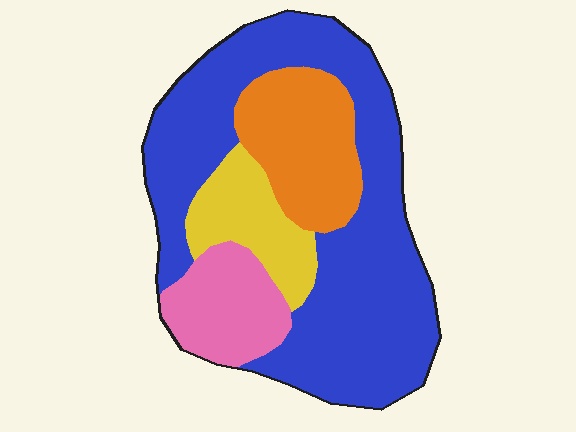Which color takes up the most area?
Blue, at roughly 55%.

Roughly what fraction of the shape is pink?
Pink takes up about one eighth (1/8) of the shape.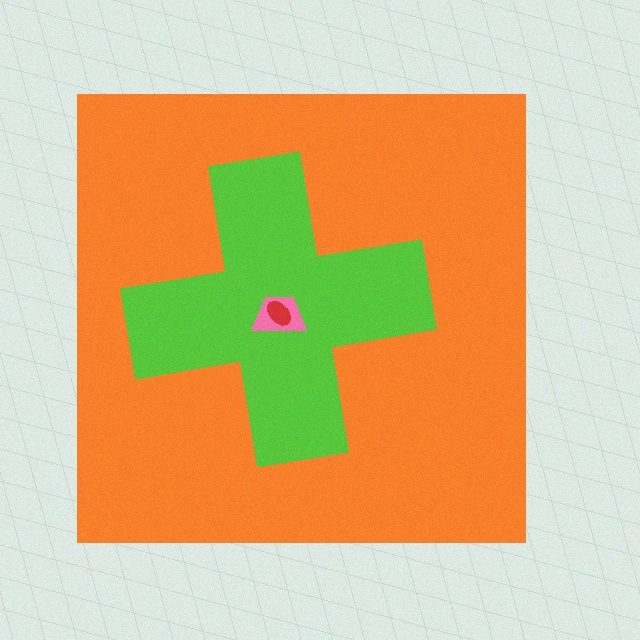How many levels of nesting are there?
4.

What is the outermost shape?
The orange square.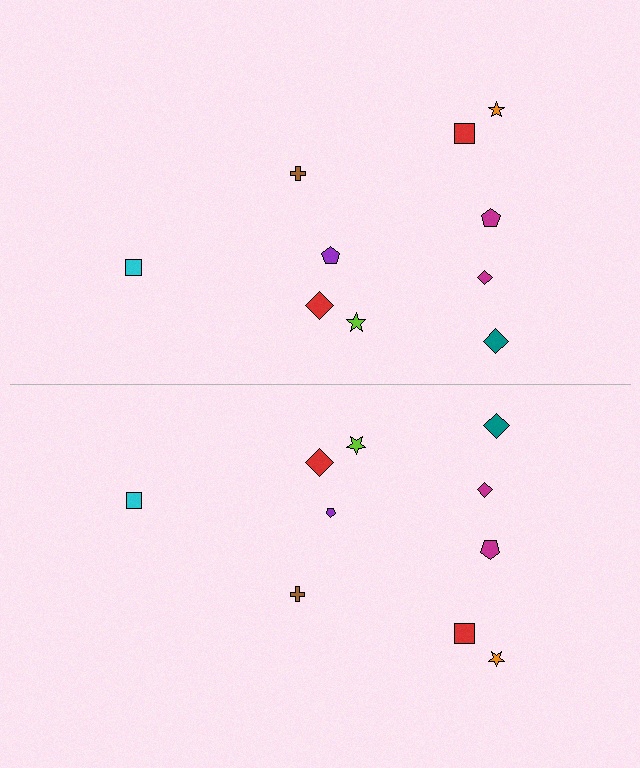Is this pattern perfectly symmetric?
No, the pattern is not perfectly symmetric. The purple pentagon on the bottom side has a different size than its mirror counterpart.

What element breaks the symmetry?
The purple pentagon on the bottom side has a different size than its mirror counterpart.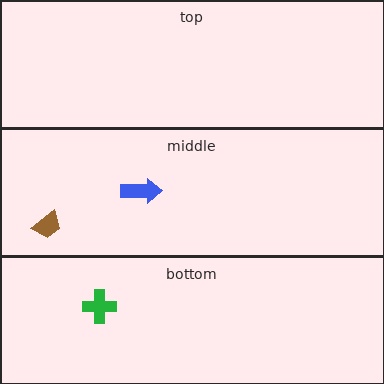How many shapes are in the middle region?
2.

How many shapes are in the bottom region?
1.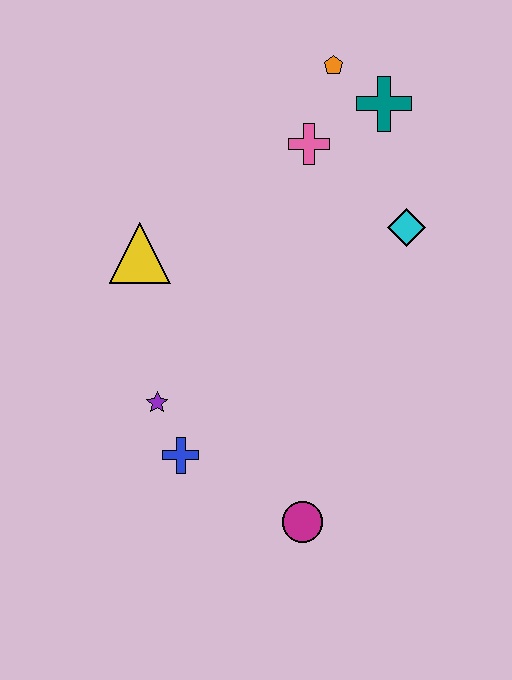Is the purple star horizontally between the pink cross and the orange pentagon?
No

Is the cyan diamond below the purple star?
No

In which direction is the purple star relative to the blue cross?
The purple star is above the blue cross.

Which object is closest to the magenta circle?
The blue cross is closest to the magenta circle.